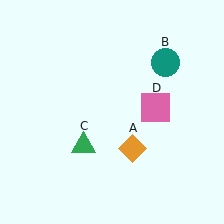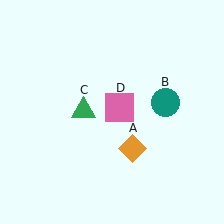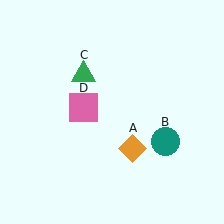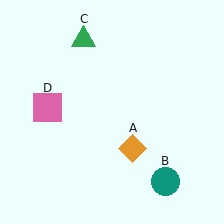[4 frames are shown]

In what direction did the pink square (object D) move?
The pink square (object D) moved left.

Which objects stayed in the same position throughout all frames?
Orange diamond (object A) remained stationary.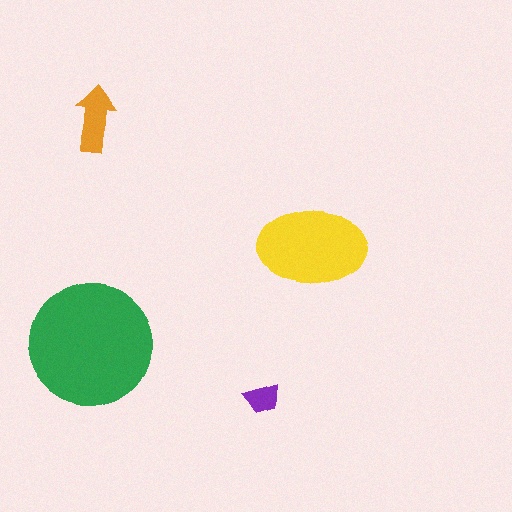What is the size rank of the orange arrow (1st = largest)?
3rd.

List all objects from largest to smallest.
The green circle, the yellow ellipse, the orange arrow, the purple trapezoid.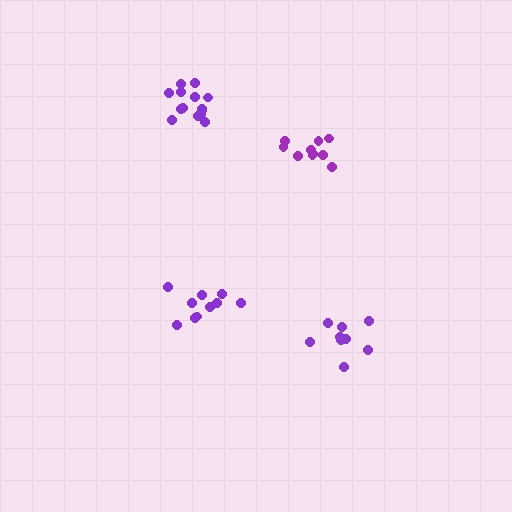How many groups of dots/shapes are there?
There are 4 groups.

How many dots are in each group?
Group 1: 10 dots, Group 2: 10 dots, Group 3: 14 dots, Group 4: 10 dots (44 total).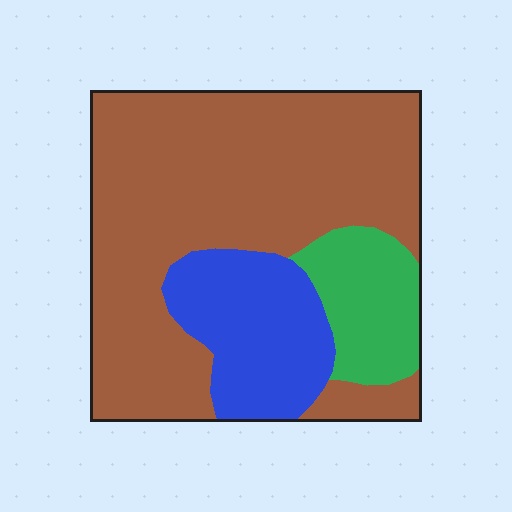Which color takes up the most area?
Brown, at roughly 65%.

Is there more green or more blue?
Blue.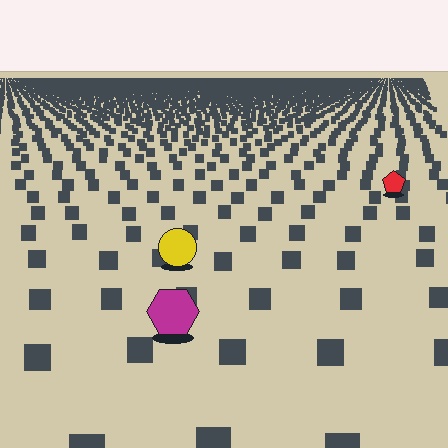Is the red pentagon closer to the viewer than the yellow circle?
No. The yellow circle is closer — you can tell from the texture gradient: the ground texture is coarser near it.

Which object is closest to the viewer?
The magenta hexagon is closest. The texture marks near it are larger and more spread out.